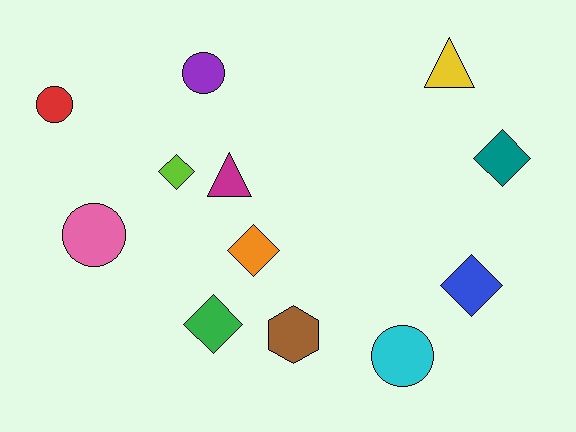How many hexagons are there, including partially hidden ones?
There is 1 hexagon.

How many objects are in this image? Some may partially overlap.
There are 12 objects.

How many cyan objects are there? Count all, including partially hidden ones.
There is 1 cyan object.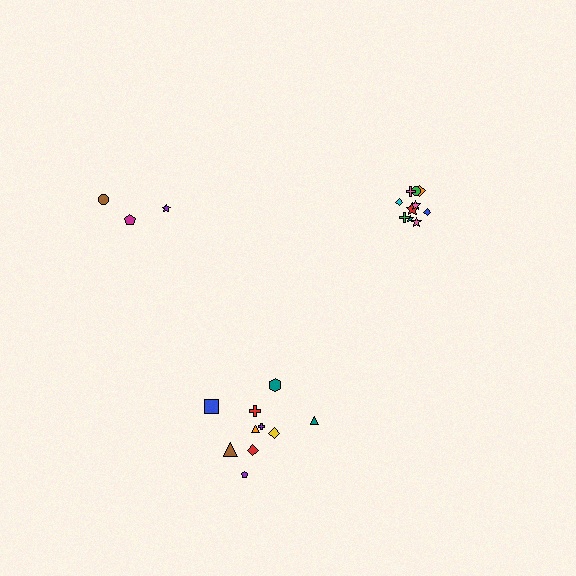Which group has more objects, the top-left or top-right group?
The top-right group.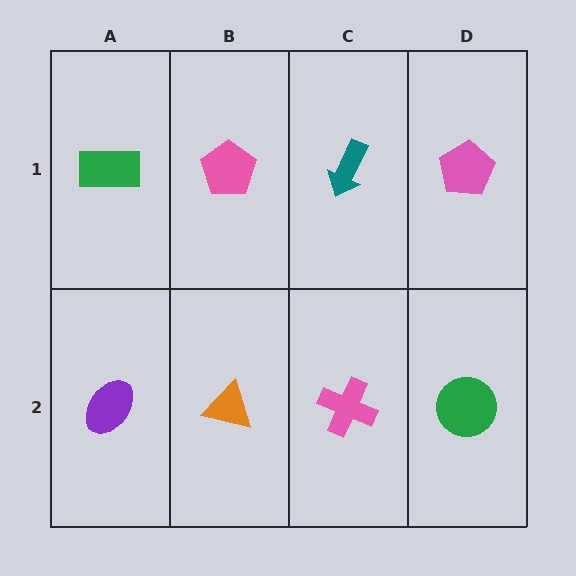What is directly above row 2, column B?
A pink pentagon.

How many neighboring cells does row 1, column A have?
2.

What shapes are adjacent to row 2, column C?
A teal arrow (row 1, column C), an orange triangle (row 2, column B), a green circle (row 2, column D).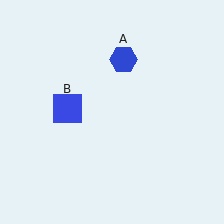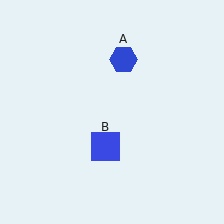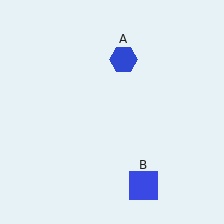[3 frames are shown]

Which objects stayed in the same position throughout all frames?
Blue hexagon (object A) remained stationary.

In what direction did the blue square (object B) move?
The blue square (object B) moved down and to the right.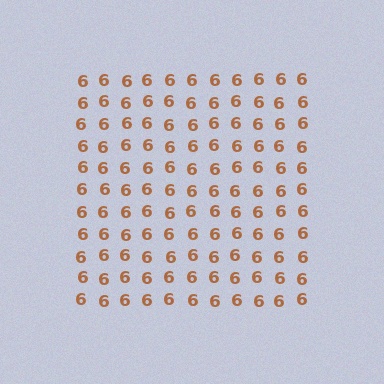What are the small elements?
The small elements are digit 6's.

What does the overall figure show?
The overall figure shows a square.